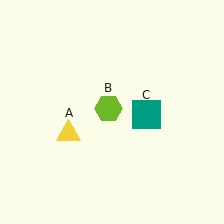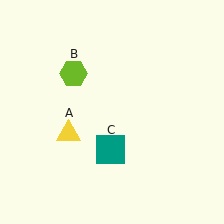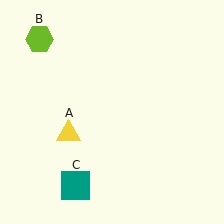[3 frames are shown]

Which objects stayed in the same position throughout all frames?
Yellow triangle (object A) remained stationary.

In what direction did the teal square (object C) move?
The teal square (object C) moved down and to the left.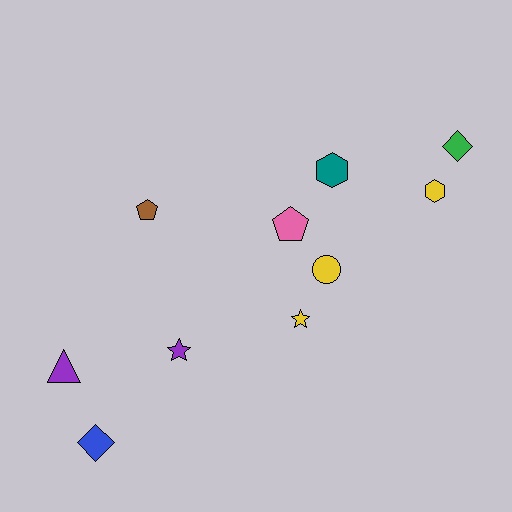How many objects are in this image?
There are 10 objects.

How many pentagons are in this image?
There are 2 pentagons.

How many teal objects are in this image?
There is 1 teal object.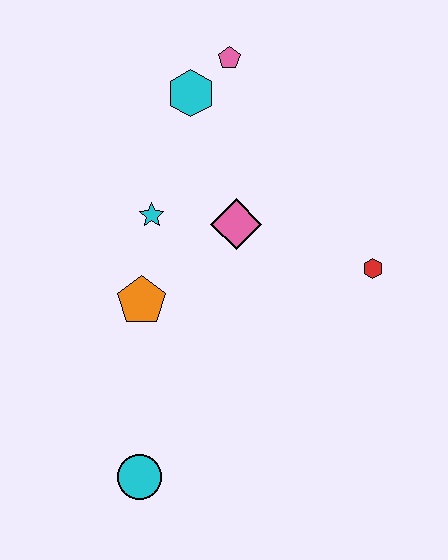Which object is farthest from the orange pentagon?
The pink pentagon is farthest from the orange pentagon.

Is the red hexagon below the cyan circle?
No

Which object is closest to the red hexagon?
The pink diamond is closest to the red hexagon.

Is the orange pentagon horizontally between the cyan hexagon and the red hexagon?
No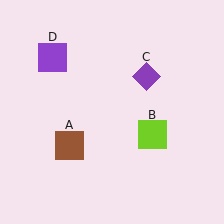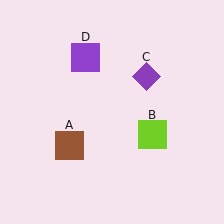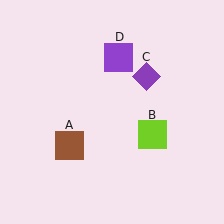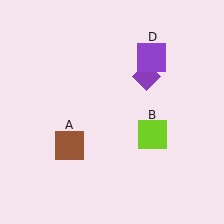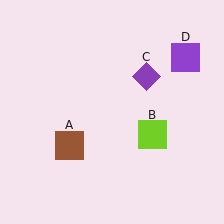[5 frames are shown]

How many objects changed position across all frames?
1 object changed position: purple square (object D).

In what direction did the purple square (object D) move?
The purple square (object D) moved right.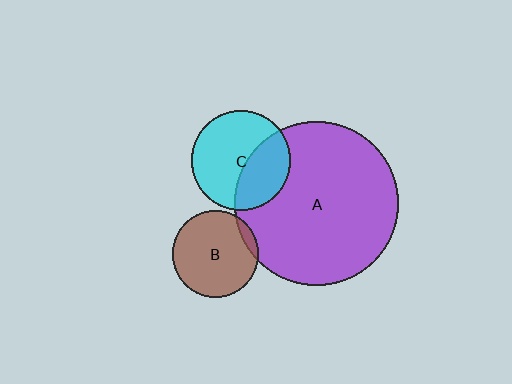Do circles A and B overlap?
Yes.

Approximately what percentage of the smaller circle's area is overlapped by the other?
Approximately 5%.